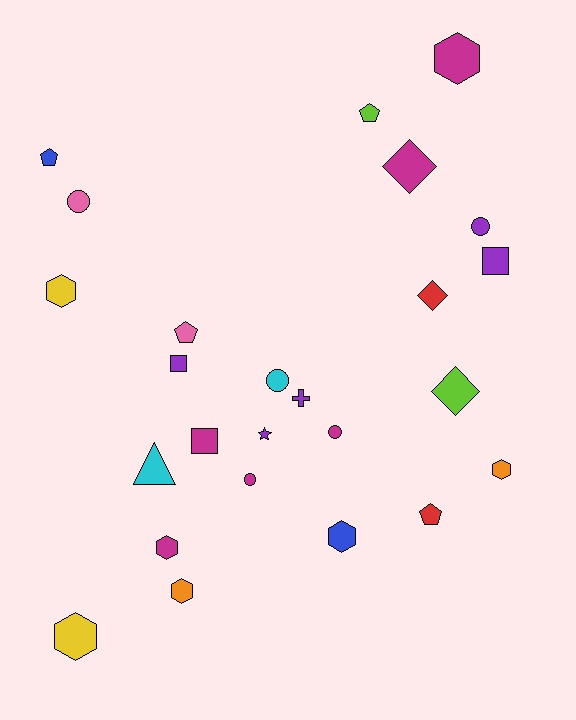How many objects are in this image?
There are 25 objects.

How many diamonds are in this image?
There are 3 diamonds.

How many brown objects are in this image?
There are no brown objects.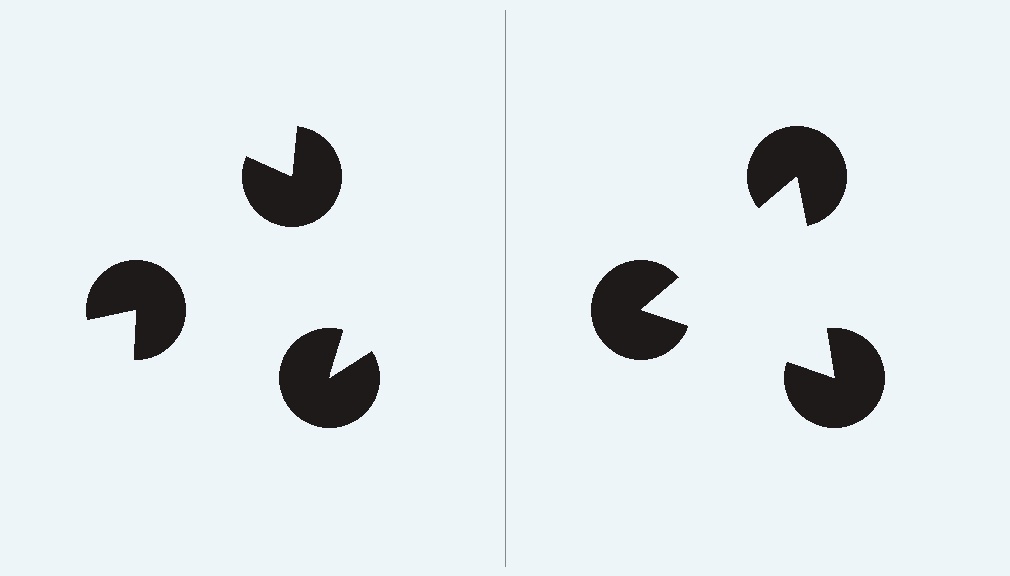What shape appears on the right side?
An illusory triangle.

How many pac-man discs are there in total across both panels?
6 — 3 on each side.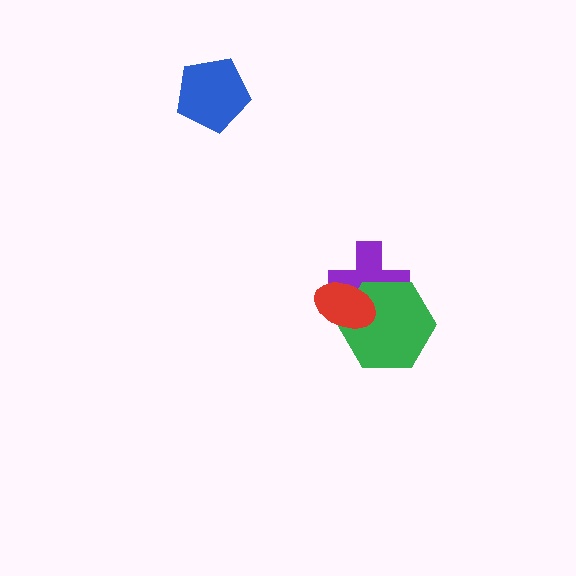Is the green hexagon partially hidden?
Yes, it is partially covered by another shape.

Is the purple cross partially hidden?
Yes, it is partially covered by another shape.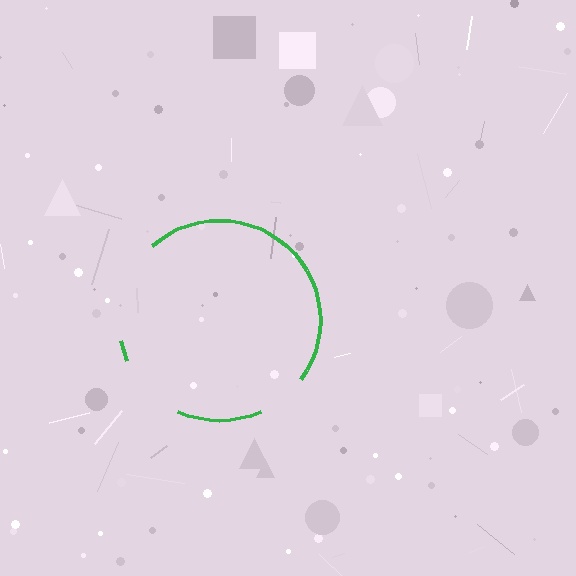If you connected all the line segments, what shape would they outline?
They would outline a circle.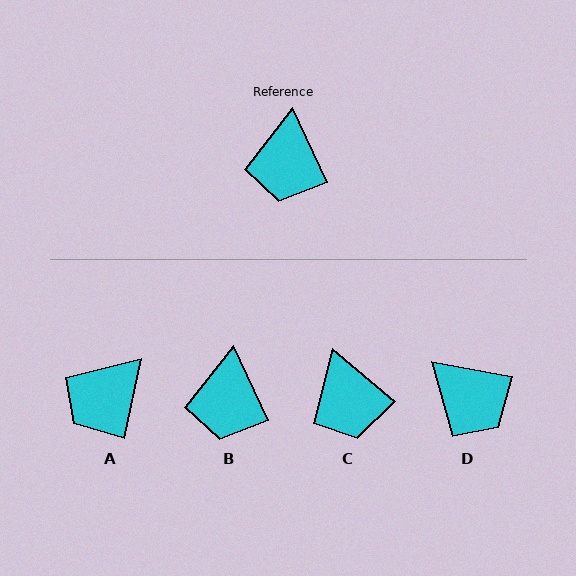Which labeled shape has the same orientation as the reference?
B.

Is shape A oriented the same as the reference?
No, it is off by about 38 degrees.